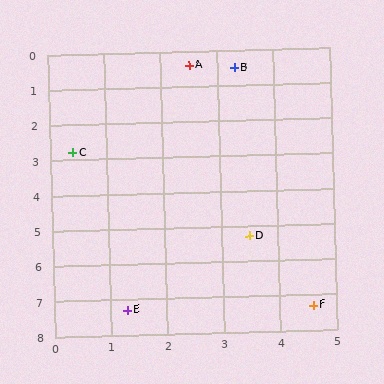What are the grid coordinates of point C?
Point C is at approximately (0.4, 2.8).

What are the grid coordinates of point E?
Point E is at approximately (1.3, 7.3).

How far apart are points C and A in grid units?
Points C and A are about 3.2 grid units apart.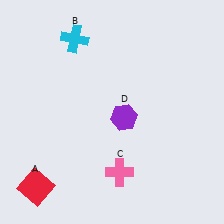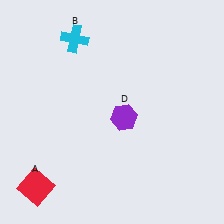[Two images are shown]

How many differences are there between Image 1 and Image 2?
There is 1 difference between the two images.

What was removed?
The pink cross (C) was removed in Image 2.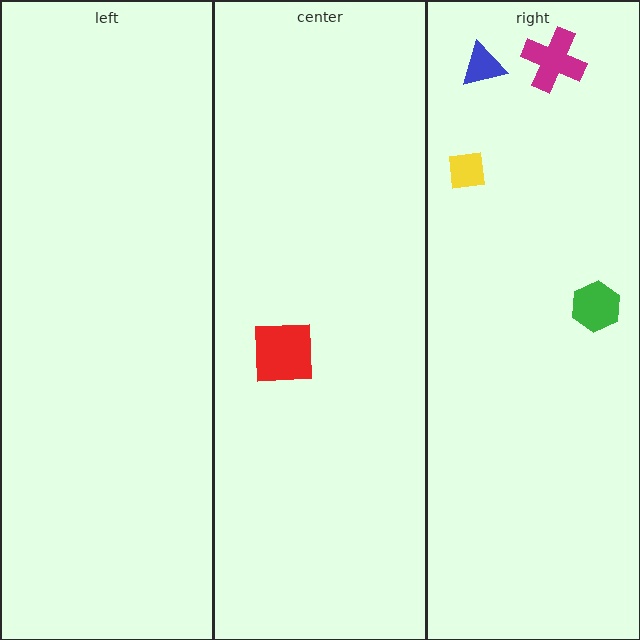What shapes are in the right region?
The magenta cross, the green hexagon, the blue triangle, the yellow square.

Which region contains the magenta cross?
The right region.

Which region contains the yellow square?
The right region.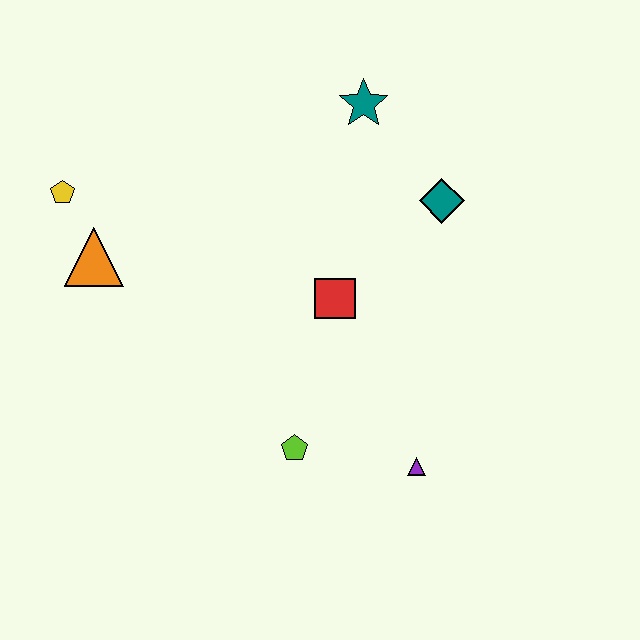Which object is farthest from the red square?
The yellow pentagon is farthest from the red square.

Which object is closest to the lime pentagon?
The purple triangle is closest to the lime pentagon.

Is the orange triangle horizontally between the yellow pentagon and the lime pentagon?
Yes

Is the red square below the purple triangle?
No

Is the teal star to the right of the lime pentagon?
Yes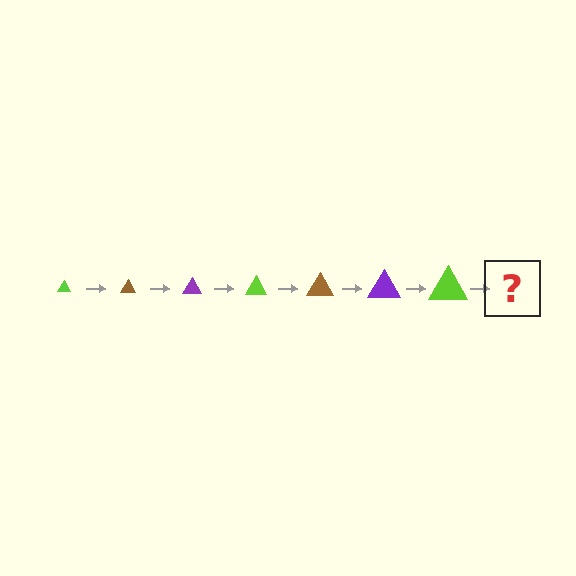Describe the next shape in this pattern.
It should be a brown triangle, larger than the previous one.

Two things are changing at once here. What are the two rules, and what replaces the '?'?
The two rules are that the triangle grows larger each step and the color cycles through lime, brown, and purple. The '?' should be a brown triangle, larger than the previous one.